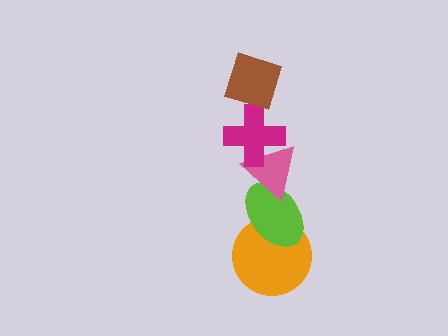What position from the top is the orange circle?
The orange circle is 5th from the top.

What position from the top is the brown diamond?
The brown diamond is 1st from the top.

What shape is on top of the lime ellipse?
The pink triangle is on top of the lime ellipse.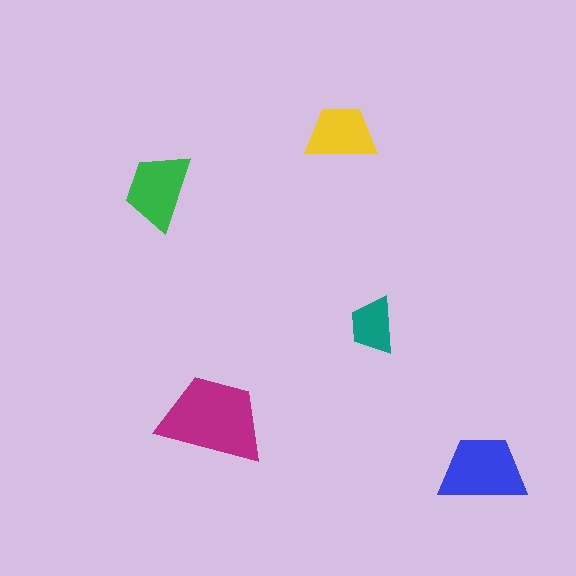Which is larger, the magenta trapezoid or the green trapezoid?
The magenta one.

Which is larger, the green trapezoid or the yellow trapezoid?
The green one.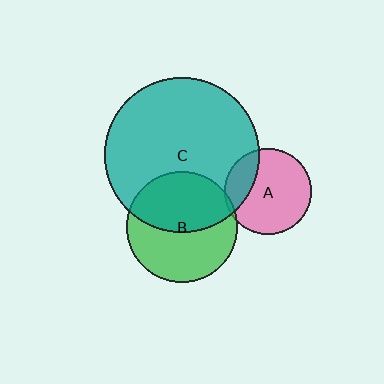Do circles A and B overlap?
Yes.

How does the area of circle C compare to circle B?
Approximately 1.9 times.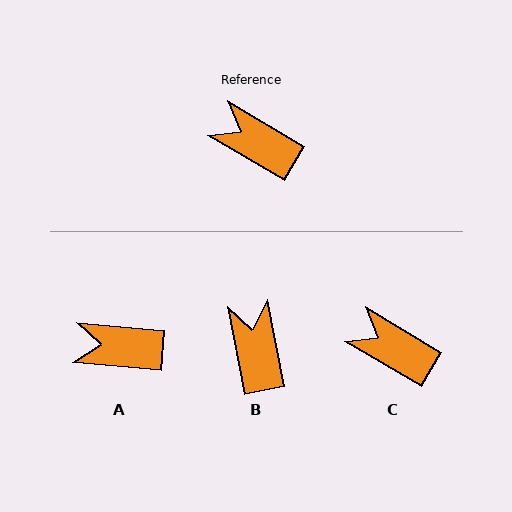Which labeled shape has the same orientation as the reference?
C.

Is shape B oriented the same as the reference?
No, it is off by about 48 degrees.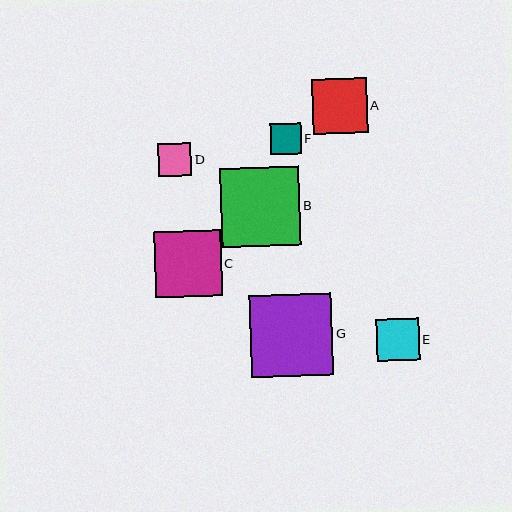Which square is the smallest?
Square F is the smallest with a size of approximately 31 pixels.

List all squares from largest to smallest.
From largest to smallest: G, B, C, A, E, D, F.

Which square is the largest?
Square G is the largest with a size of approximately 82 pixels.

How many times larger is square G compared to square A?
Square G is approximately 1.5 times the size of square A.